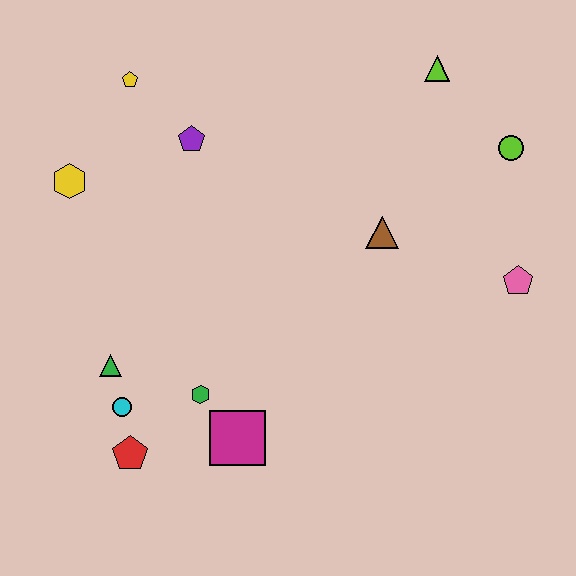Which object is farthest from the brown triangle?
The red pentagon is farthest from the brown triangle.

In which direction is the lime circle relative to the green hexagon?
The lime circle is to the right of the green hexagon.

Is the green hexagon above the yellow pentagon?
No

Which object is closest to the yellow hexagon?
The yellow pentagon is closest to the yellow hexagon.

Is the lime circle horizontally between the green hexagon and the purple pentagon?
No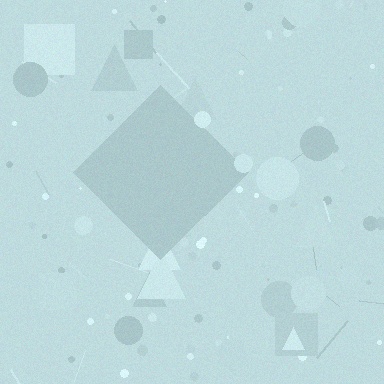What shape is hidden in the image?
A diamond is hidden in the image.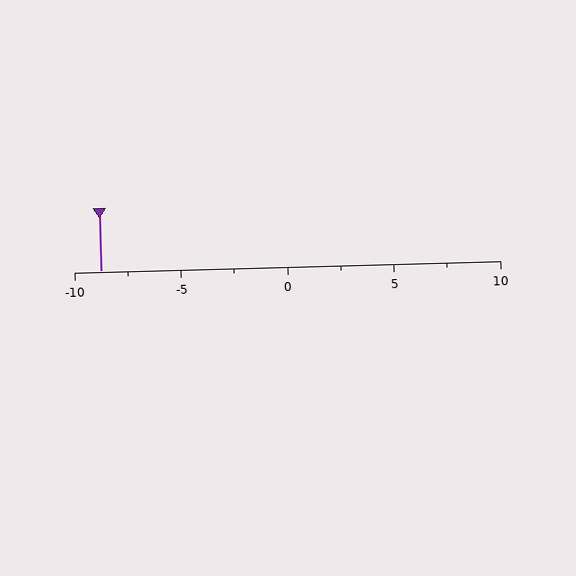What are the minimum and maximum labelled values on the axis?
The axis runs from -10 to 10.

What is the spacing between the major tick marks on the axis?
The major ticks are spaced 5 apart.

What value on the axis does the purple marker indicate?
The marker indicates approximately -8.8.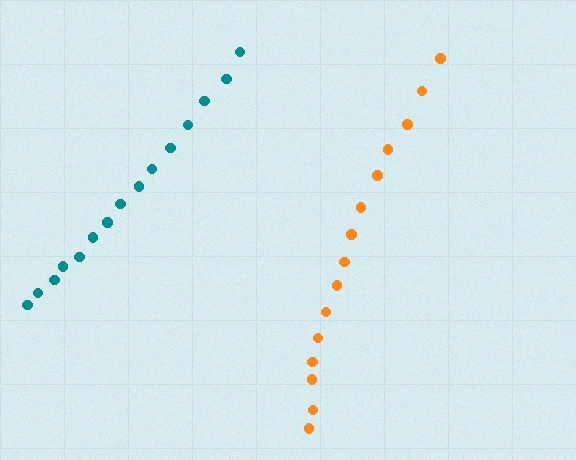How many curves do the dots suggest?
There are 2 distinct paths.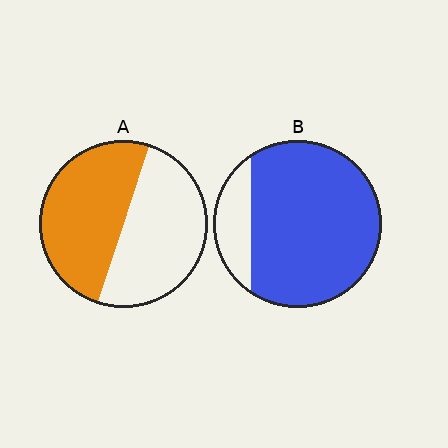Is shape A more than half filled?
Roughly half.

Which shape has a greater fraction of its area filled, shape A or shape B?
Shape B.